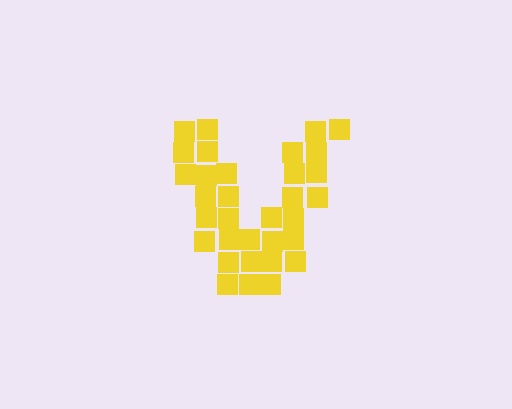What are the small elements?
The small elements are squares.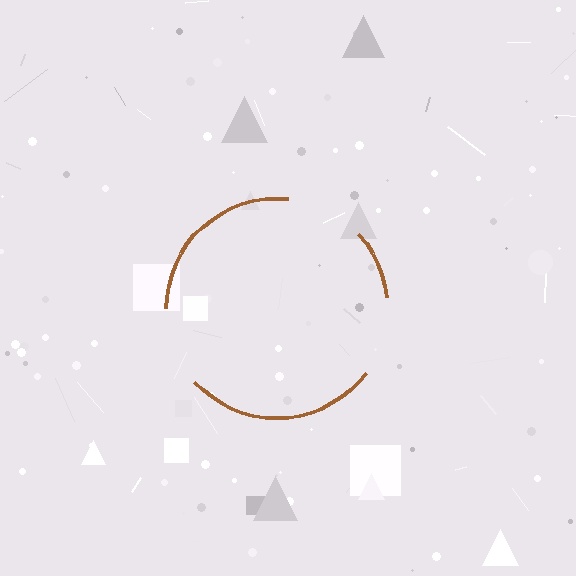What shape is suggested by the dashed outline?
The dashed outline suggests a circle.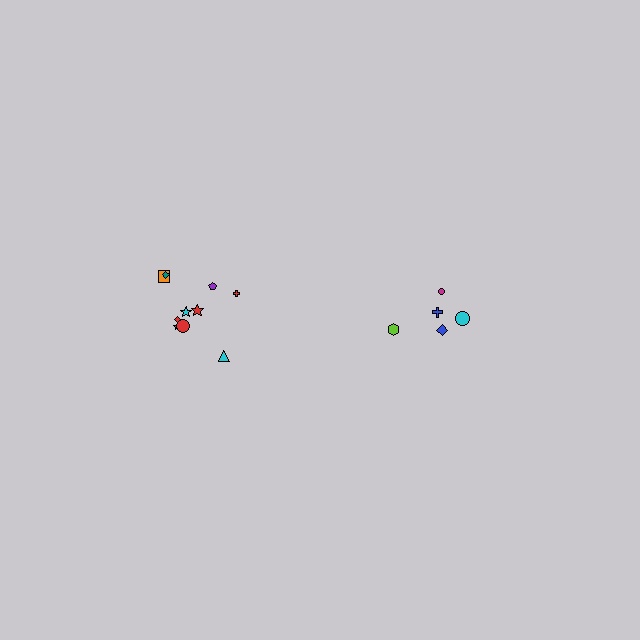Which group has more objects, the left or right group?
The left group.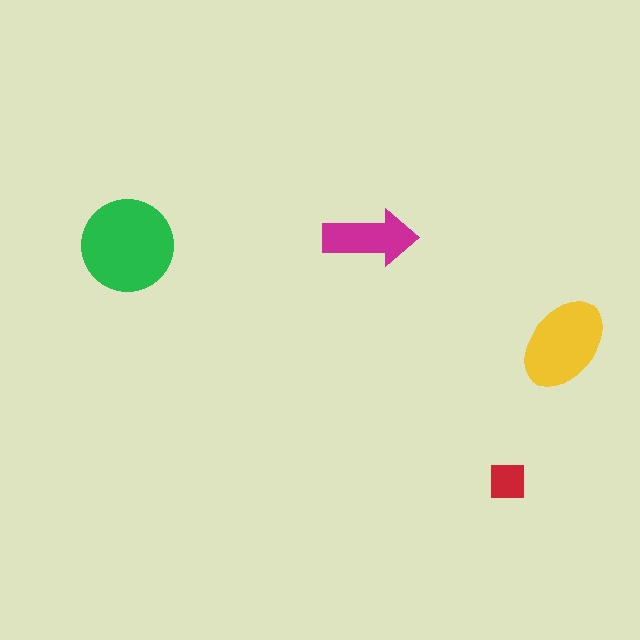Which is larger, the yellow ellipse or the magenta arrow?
The yellow ellipse.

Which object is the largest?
The green circle.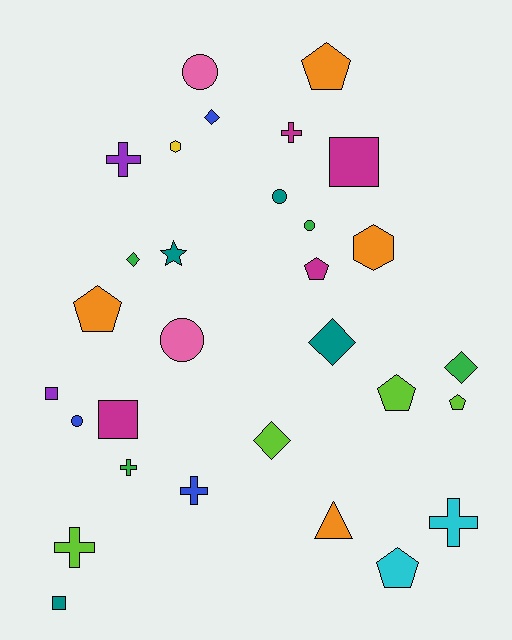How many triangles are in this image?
There is 1 triangle.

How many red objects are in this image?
There are no red objects.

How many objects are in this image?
There are 30 objects.